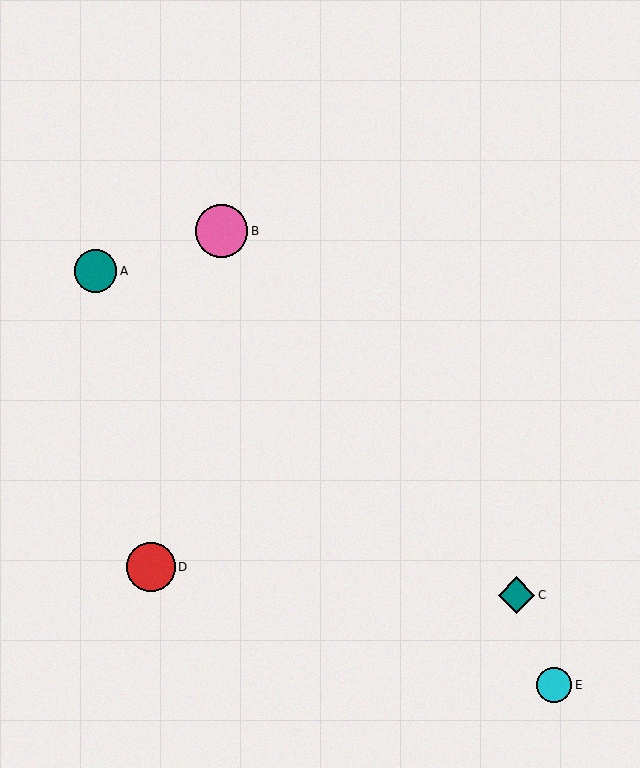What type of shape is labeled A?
Shape A is a teal circle.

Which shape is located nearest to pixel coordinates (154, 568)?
The red circle (labeled D) at (151, 567) is nearest to that location.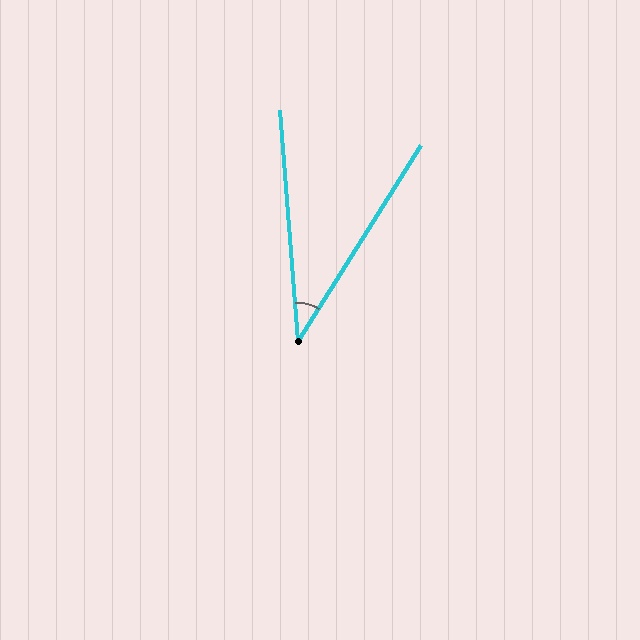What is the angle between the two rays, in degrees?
Approximately 37 degrees.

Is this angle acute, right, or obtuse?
It is acute.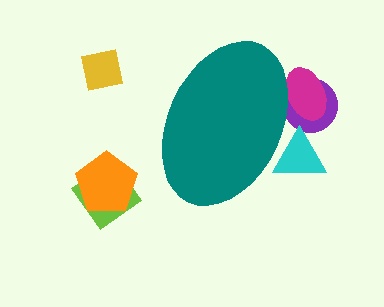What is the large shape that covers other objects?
A teal ellipse.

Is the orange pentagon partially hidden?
No, the orange pentagon is fully visible.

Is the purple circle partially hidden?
Yes, the purple circle is partially hidden behind the teal ellipse.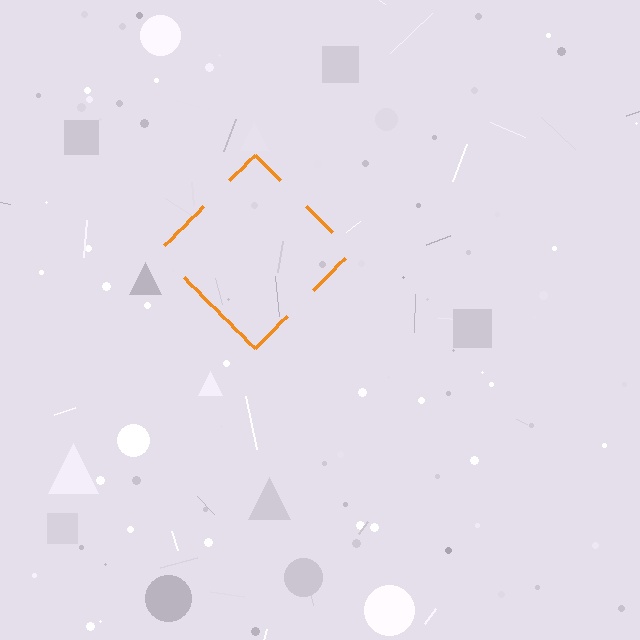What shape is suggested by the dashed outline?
The dashed outline suggests a diamond.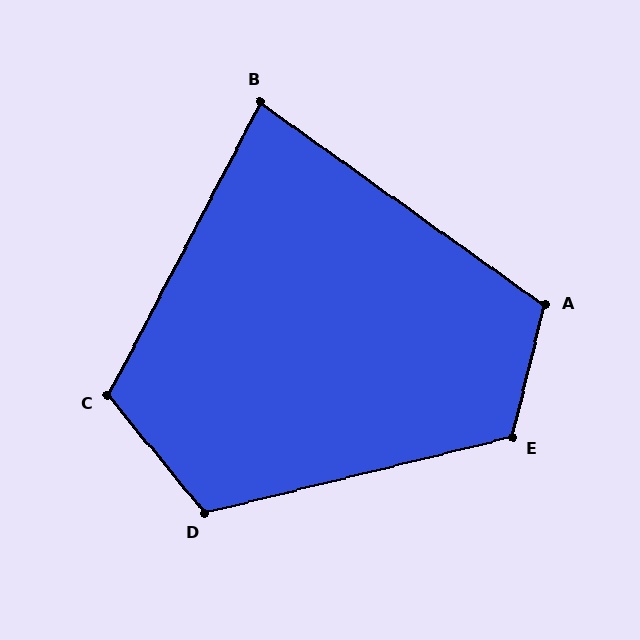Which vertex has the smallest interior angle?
B, at approximately 82 degrees.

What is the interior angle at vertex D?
Approximately 116 degrees (obtuse).